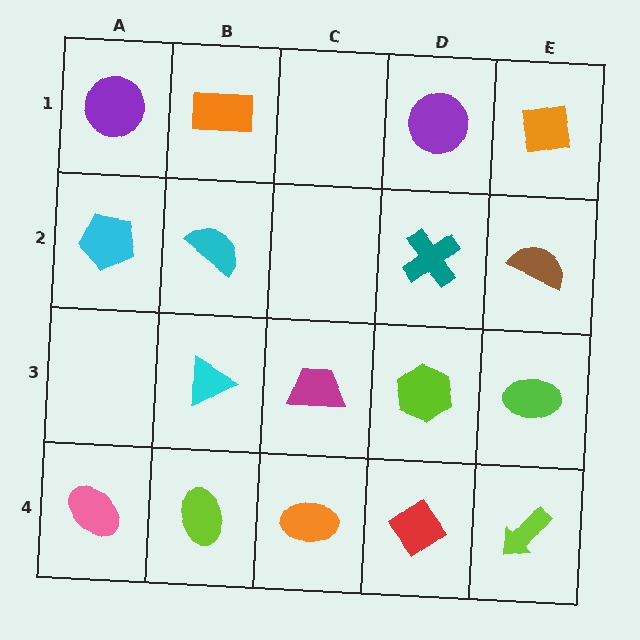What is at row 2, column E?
A brown semicircle.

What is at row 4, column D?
A red diamond.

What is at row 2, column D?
A teal cross.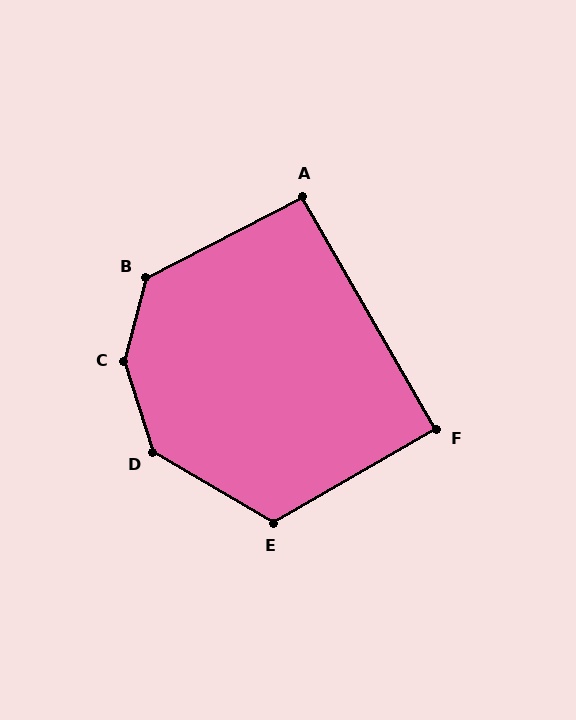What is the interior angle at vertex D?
Approximately 138 degrees (obtuse).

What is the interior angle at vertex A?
Approximately 92 degrees (approximately right).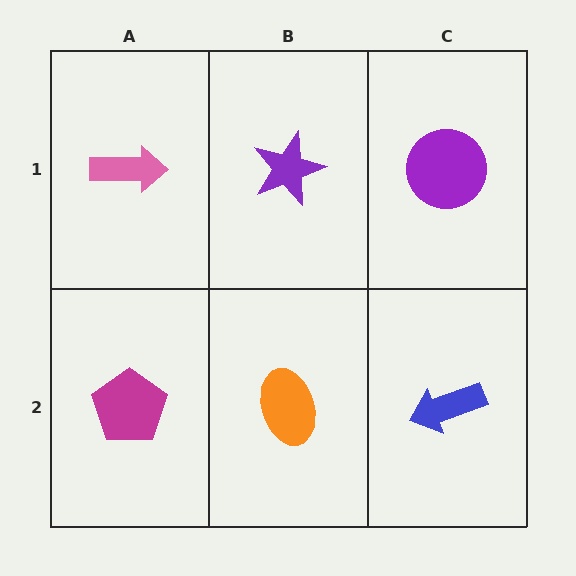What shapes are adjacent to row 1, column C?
A blue arrow (row 2, column C), a purple star (row 1, column B).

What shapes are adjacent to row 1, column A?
A magenta pentagon (row 2, column A), a purple star (row 1, column B).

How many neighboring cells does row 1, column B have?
3.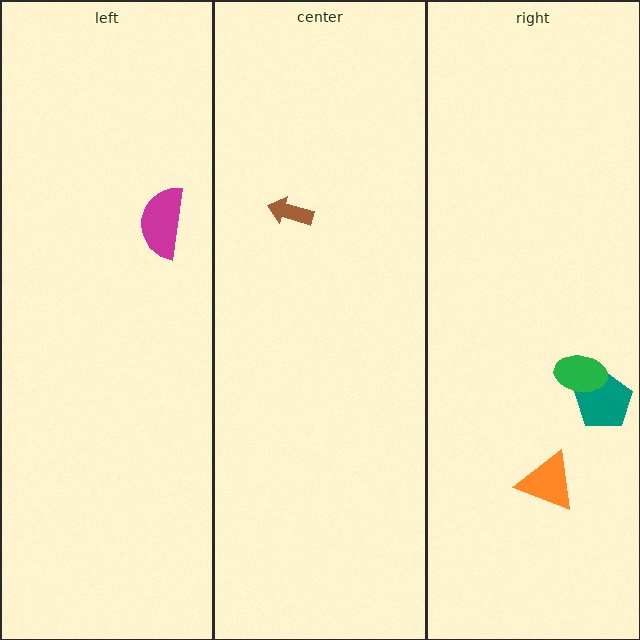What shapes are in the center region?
The brown arrow.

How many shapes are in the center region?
1.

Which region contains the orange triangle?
The right region.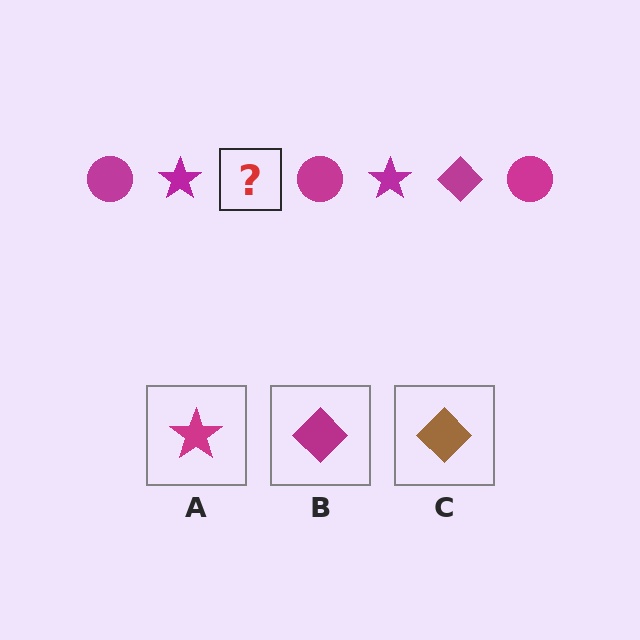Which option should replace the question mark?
Option B.